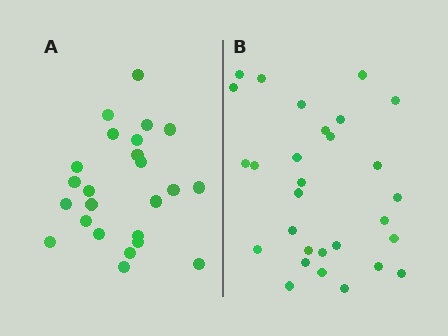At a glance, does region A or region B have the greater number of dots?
Region B (the right region) has more dots.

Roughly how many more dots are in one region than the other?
Region B has about 5 more dots than region A.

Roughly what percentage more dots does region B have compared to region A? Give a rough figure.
About 20% more.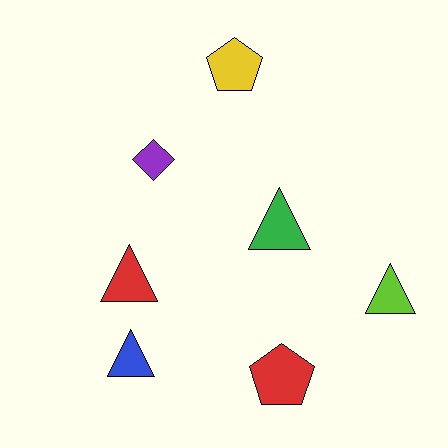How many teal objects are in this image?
There are no teal objects.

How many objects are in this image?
There are 7 objects.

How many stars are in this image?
There are no stars.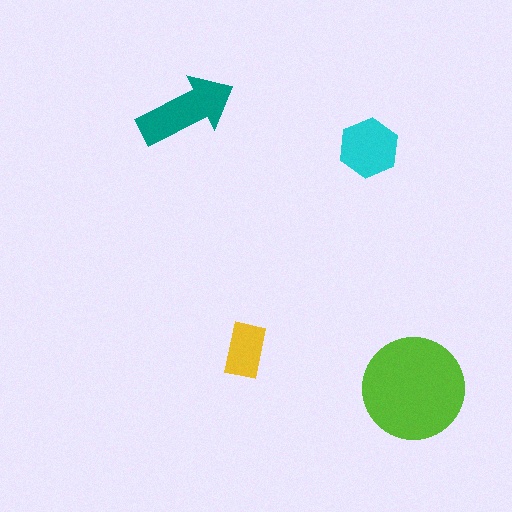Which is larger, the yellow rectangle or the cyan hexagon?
The cyan hexagon.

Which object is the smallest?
The yellow rectangle.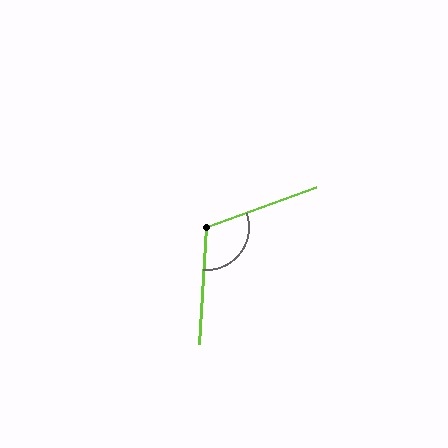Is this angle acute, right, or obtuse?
It is obtuse.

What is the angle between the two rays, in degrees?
Approximately 114 degrees.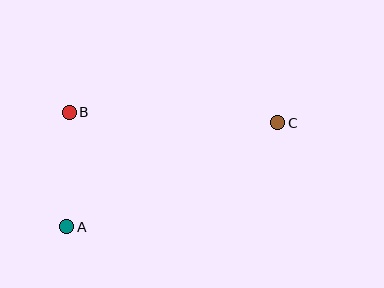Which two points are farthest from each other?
Points A and C are farthest from each other.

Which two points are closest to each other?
Points A and B are closest to each other.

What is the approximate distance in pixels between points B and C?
The distance between B and C is approximately 209 pixels.